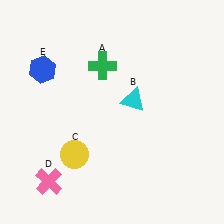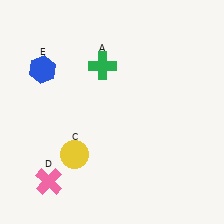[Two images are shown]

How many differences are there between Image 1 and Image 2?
There is 1 difference between the two images.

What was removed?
The cyan triangle (B) was removed in Image 2.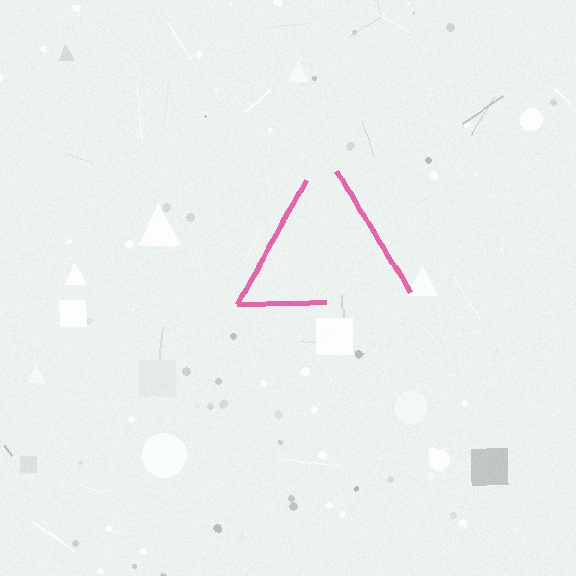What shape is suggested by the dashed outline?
The dashed outline suggests a triangle.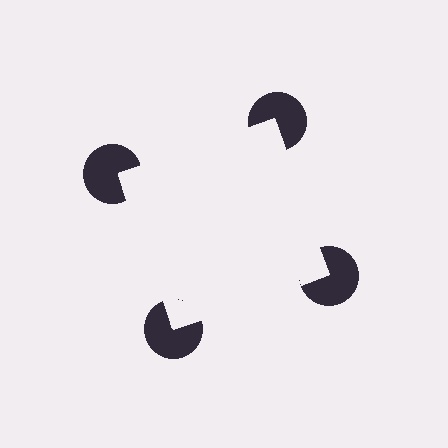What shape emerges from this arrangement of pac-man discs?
An illusory square — its edges are inferred from the aligned wedge cuts in the pac-man discs, not physically drawn.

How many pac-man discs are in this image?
There are 4 — one at each vertex of the illusory square.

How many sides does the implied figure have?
4 sides.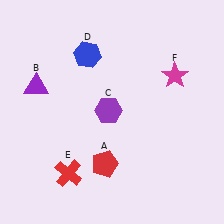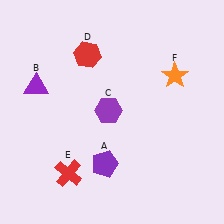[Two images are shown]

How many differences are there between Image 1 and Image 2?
There are 3 differences between the two images.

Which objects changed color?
A changed from red to purple. D changed from blue to red. F changed from magenta to orange.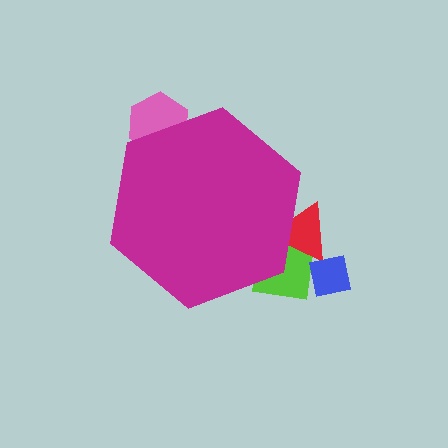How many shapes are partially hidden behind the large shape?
3 shapes are partially hidden.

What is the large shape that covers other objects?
A magenta hexagon.